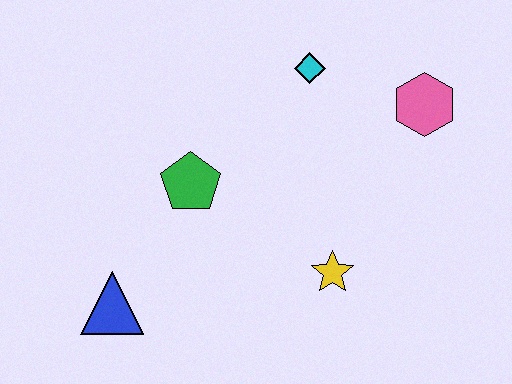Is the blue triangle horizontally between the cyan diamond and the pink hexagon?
No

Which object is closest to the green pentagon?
The blue triangle is closest to the green pentagon.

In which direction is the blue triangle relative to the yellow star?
The blue triangle is to the left of the yellow star.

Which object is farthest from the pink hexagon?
The blue triangle is farthest from the pink hexagon.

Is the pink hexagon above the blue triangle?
Yes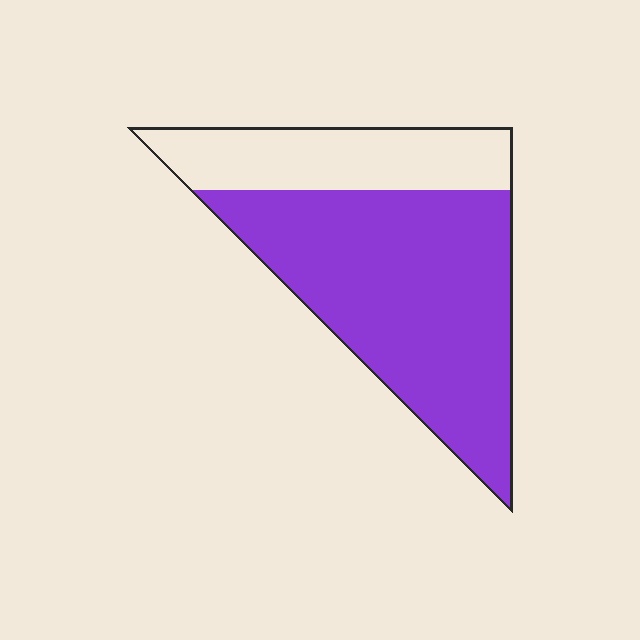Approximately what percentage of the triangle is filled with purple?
Approximately 70%.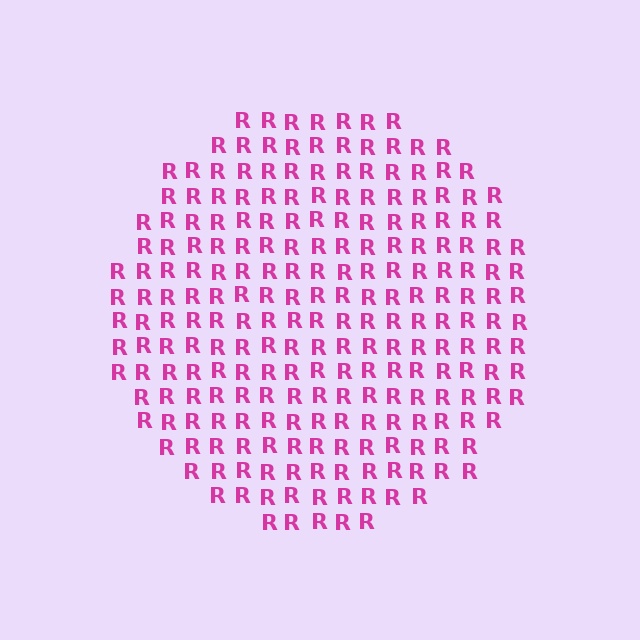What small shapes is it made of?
It is made of small letter R's.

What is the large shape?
The large shape is a circle.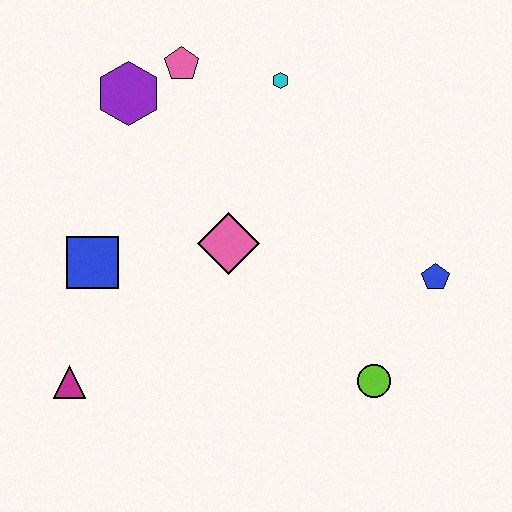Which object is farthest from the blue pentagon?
The magenta triangle is farthest from the blue pentagon.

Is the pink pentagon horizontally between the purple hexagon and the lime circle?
Yes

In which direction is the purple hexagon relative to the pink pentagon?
The purple hexagon is to the left of the pink pentagon.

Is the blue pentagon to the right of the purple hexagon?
Yes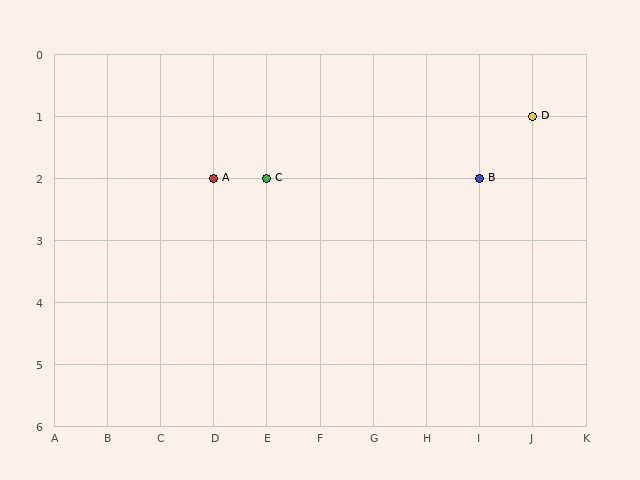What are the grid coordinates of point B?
Point B is at grid coordinates (I, 2).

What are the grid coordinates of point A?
Point A is at grid coordinates (D, 2).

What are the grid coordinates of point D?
Point D is at grid coordinates (J, 1).